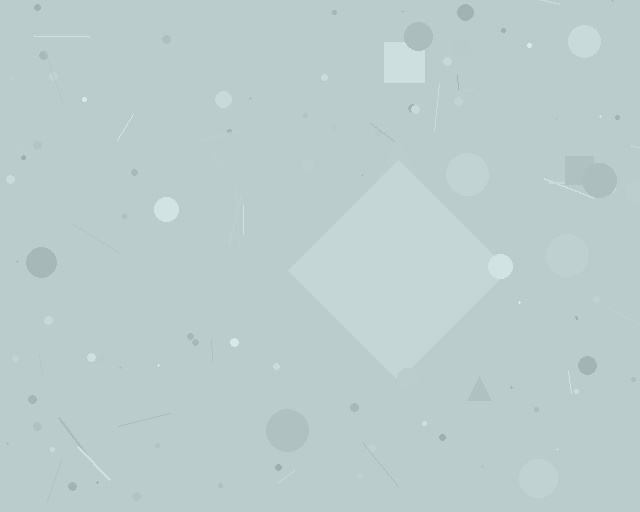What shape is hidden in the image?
A diamond is hidden in the image.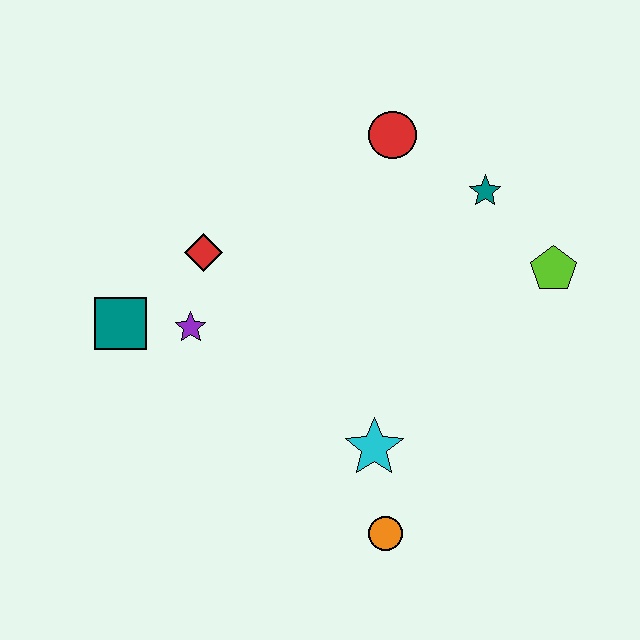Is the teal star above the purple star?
Yes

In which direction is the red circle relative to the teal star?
The red circle is to the left of the teal star.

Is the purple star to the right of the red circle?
No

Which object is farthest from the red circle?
The orange circle is farthest from the red circle.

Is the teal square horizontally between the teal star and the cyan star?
No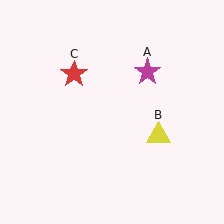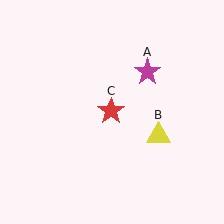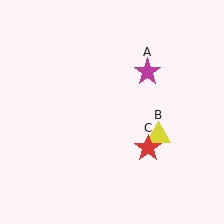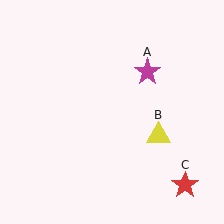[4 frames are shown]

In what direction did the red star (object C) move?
The red star (object C) moved down and to the right.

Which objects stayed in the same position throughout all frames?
Magenta star (object A) and yellow triangle (object B) remained stationary.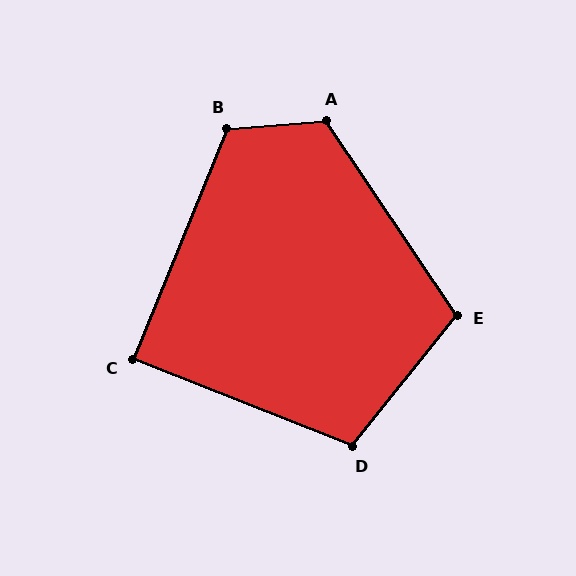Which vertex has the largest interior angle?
A, at approximately 120 degrees.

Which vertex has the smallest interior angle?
C, at approximately 90 degrees.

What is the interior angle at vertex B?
Approximately 116 degrees (obtuse).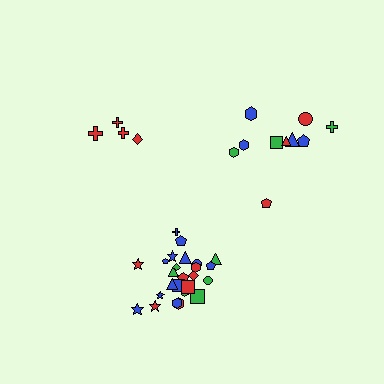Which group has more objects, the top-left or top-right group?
The top-right group.